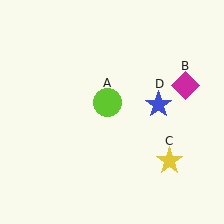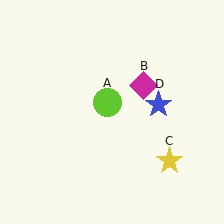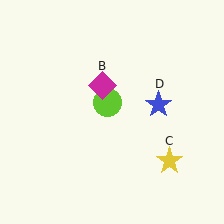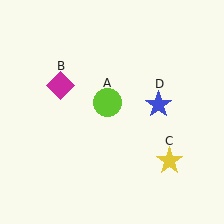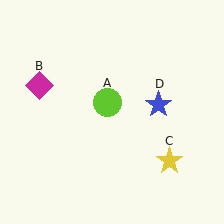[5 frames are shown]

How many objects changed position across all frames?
1 object changed position: magenta diamond (object B).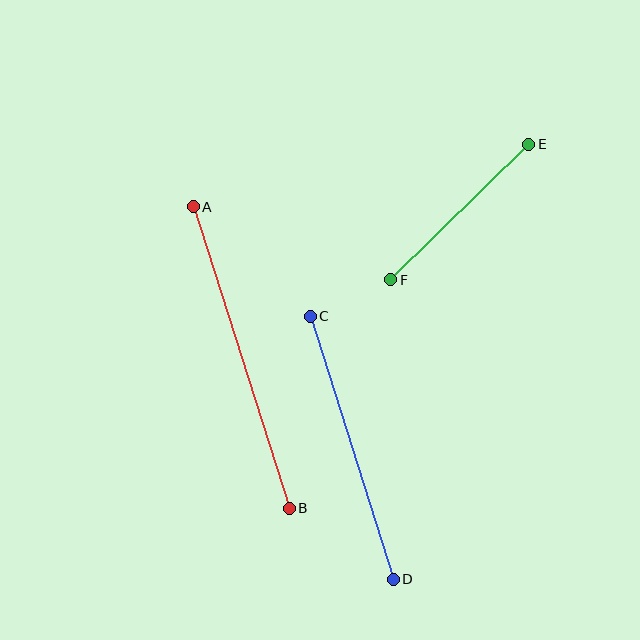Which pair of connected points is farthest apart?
Points A and B are farthest apart.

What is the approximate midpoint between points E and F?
The midpoint is at approximately (460, 212) pixels.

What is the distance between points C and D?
The distance is approximately 276 pixels.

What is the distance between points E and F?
The distance is approximately 193 pixels.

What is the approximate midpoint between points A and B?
The midpoint is at approximately (241, 358) pixels.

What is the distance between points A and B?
The distance is approximately 317 pixels.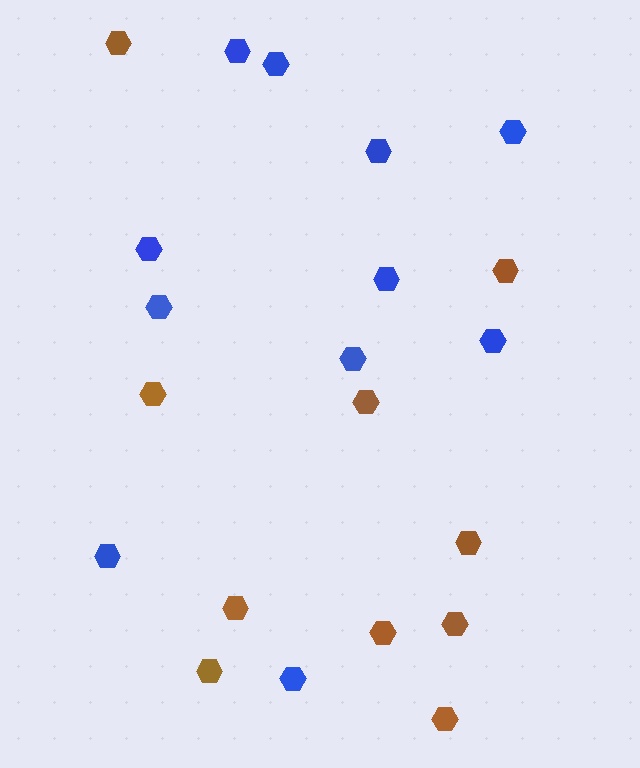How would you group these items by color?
There are 2 groups: one group of blue hexagons (11) and one group of brown hexagons (10).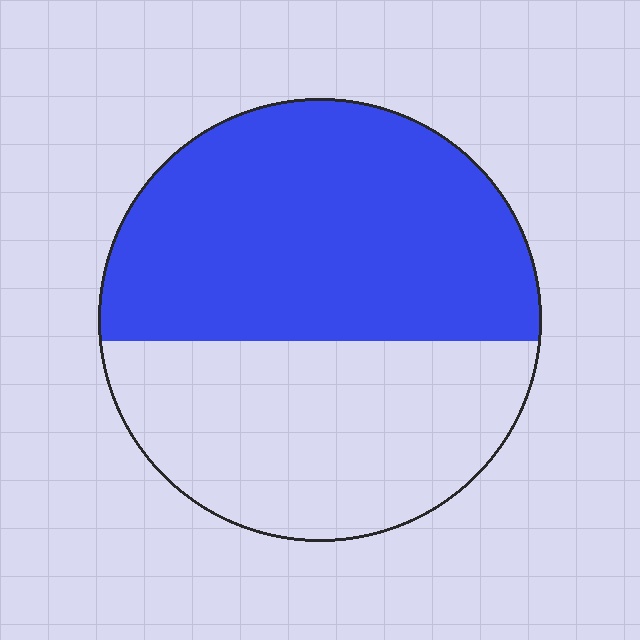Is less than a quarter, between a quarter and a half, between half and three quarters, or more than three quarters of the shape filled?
Between half and three quarters.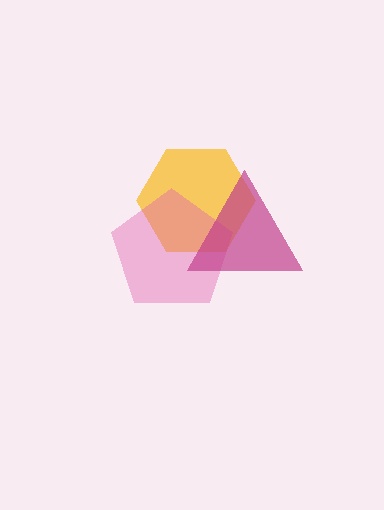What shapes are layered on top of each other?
The layered shapes are: a yellow hexagon, a pink pentagon, a magenta triangle.